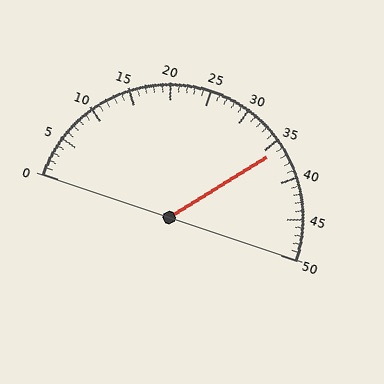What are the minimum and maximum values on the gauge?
The gauge ranges from 0 to 50.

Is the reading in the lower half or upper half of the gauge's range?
The reading is in the upper half of the range (0 to 50).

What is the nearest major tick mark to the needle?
The nearest major tick mark is 35.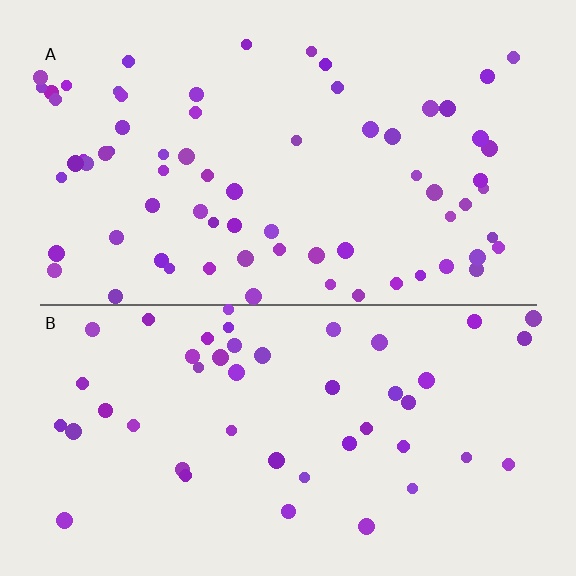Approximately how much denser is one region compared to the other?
Approximately 1.5× — region A over region B.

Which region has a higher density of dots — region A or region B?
A (the top).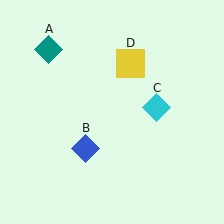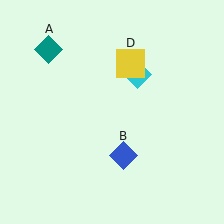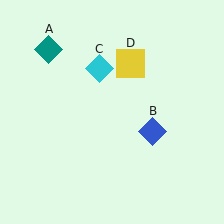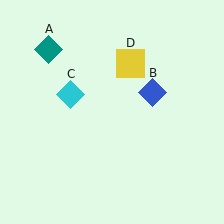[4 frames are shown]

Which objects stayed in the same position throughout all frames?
Teal diamond (object A) and yellow square (object D) remained stationary.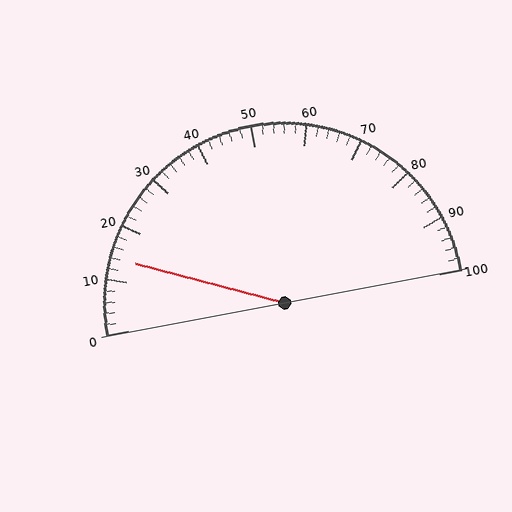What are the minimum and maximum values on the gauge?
The gauge ranges from 0 to 100.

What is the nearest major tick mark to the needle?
The nearest major tick mark is 10.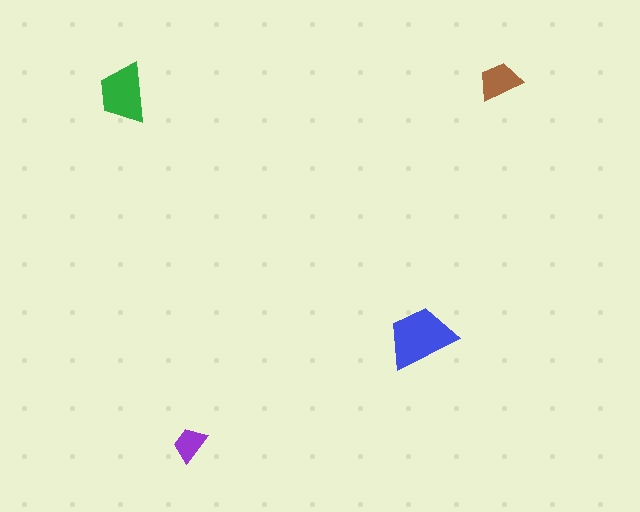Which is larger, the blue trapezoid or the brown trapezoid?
The blue one.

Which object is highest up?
The brown trapezoid is topmost.